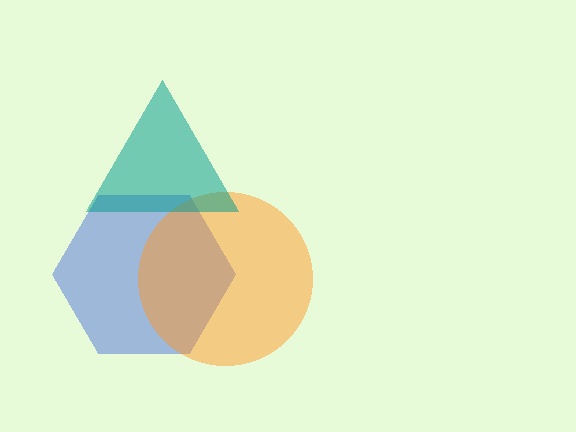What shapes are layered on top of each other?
The layered shapes are: a blue hexagon, an orange circle, a teal triangle.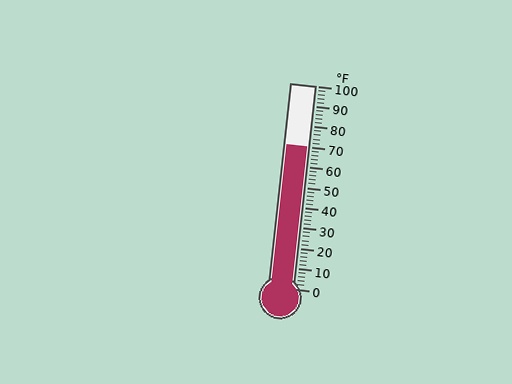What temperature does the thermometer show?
The thermometer shows approximately 70°F.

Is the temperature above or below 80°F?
The temperature is below 80°F.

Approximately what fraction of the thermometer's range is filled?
The thermometer is filled to approximately 70% of its range.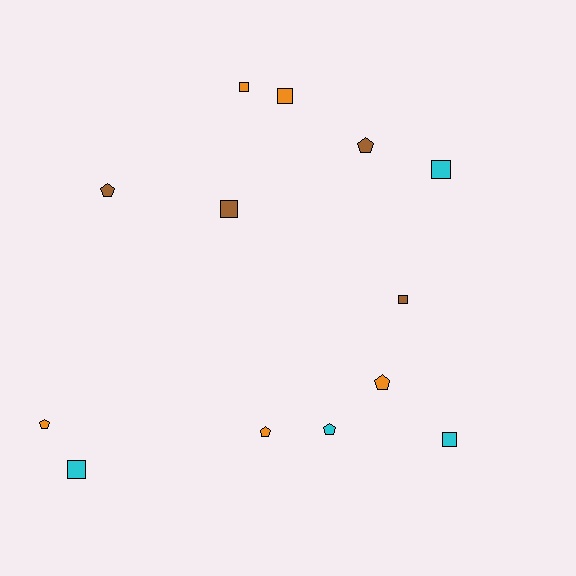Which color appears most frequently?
Orange, with 5 objects.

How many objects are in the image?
There are 13 objects.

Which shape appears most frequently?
Square, with 7 objects.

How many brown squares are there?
There are 2 brown squares.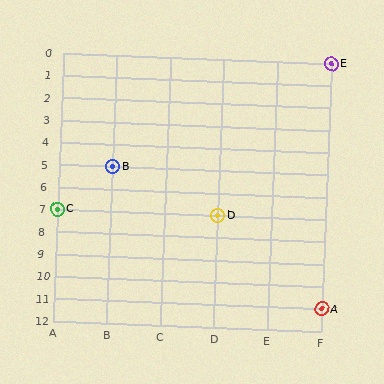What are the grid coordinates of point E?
Point E is at grid coordinates (F, 0).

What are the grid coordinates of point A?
Point A is at grid coordinates (F, 11).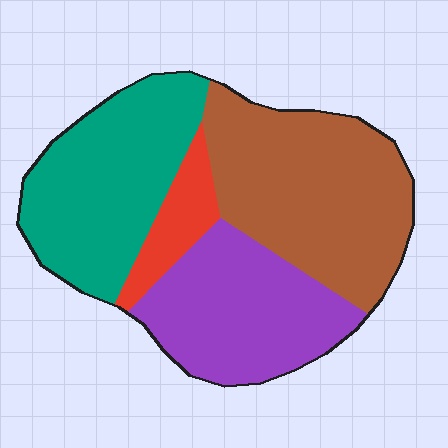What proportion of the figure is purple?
Purple takes up about one quarter (1/4) of the figure.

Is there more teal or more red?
Teal.